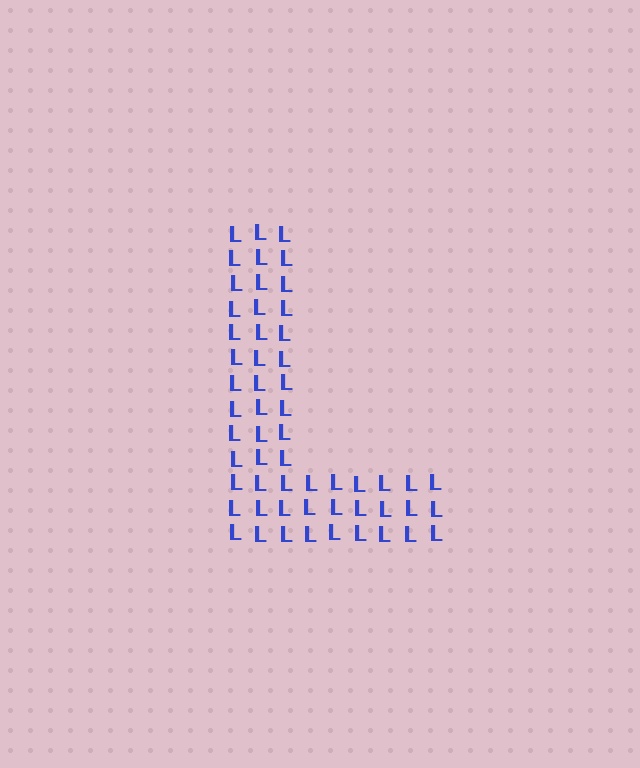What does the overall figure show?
The overall figure shows the letter L.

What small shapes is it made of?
It is made of small letter L's.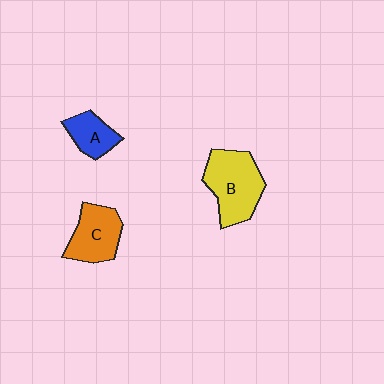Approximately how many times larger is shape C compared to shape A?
Approximately 1.5 times.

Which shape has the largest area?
Shape B (yellow).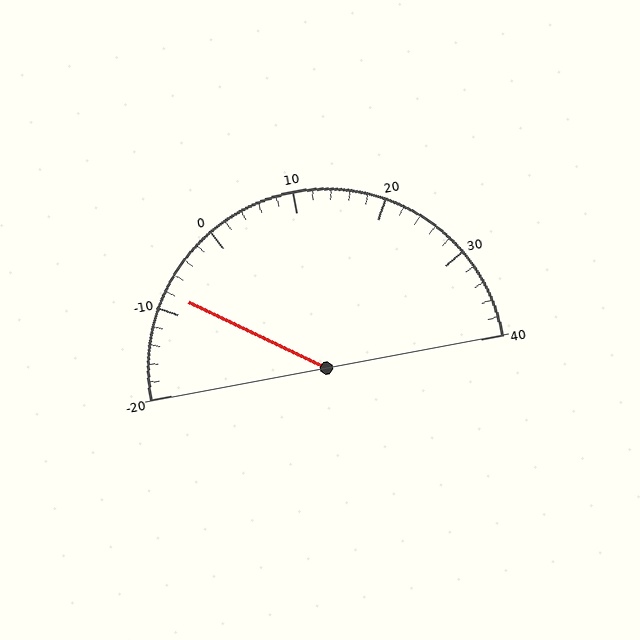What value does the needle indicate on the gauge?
The needle indicates approximately -8.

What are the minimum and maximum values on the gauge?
The gauge ranges from -20 to 40.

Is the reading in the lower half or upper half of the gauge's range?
The reading is in the lower half of the range (-20 to 40).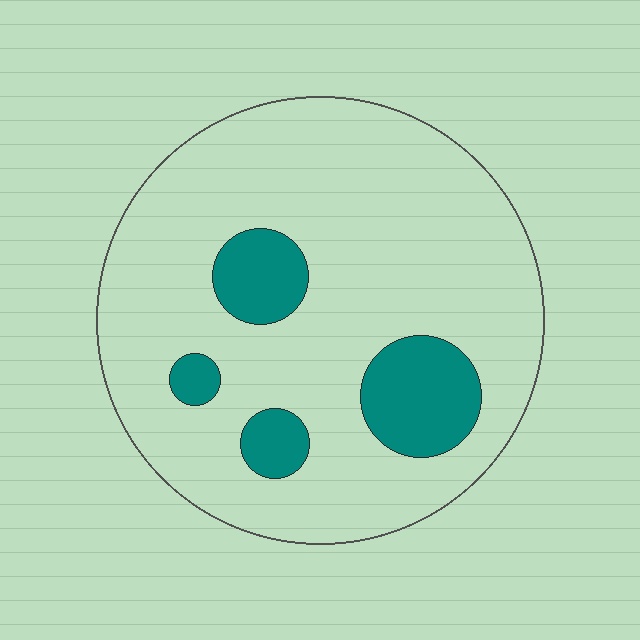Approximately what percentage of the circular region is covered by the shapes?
Approximately 15%.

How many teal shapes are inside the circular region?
4.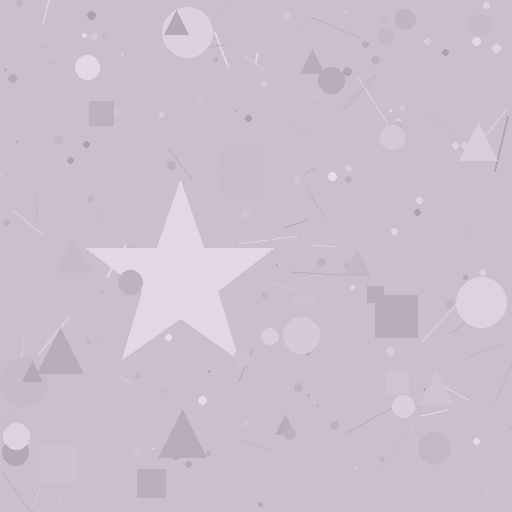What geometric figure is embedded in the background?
A star is embedded in the background.